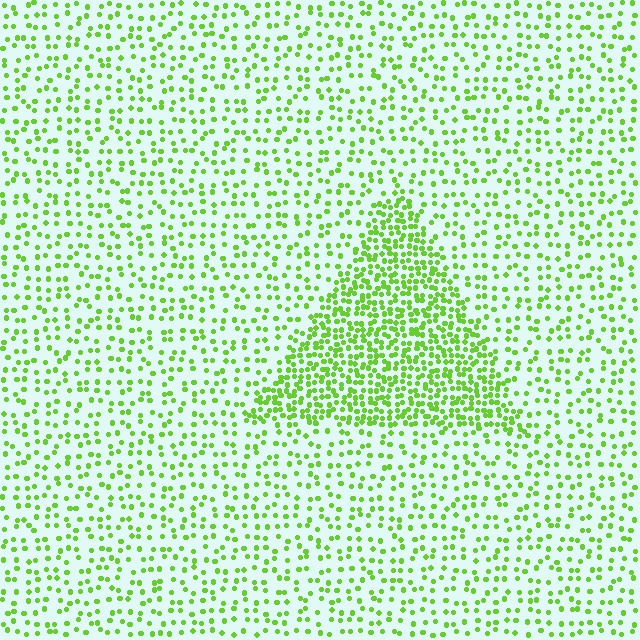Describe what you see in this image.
The image contains small lime elements arranged at two different densities. A triangle-shaped region is visible where the elements are more densely packed than the surrounding area.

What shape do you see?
I see a triangle.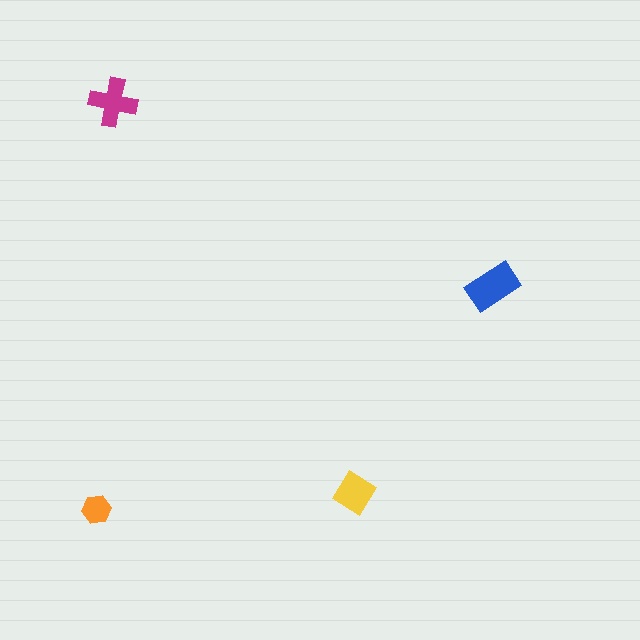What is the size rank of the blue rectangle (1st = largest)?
1st.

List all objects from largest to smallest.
The blue rectangle, the magenta cross, the yellow diamond, the orange hexagon.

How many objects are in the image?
There are 4 objects in the image.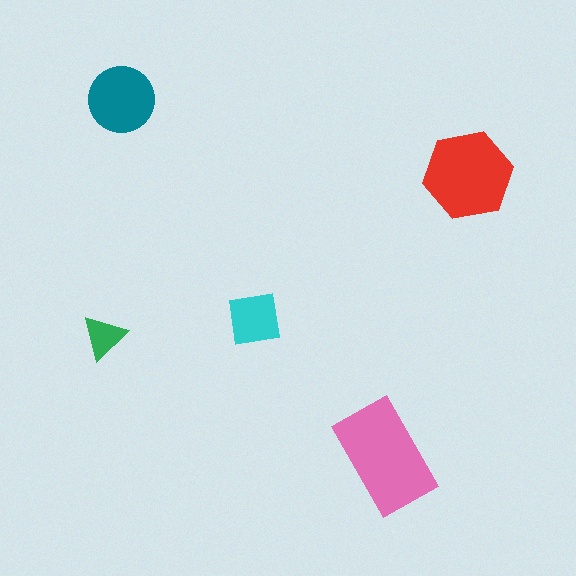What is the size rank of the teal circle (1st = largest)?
3rd.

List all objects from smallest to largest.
The green triangle, the cyan square, the teal circle, the red hexagon, the pink rectangle.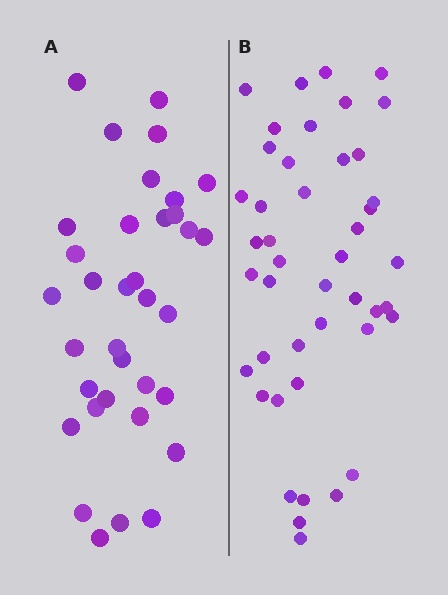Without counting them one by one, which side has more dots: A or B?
Region B (the right region) has more dots.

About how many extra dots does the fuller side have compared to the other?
Region B has roughly 8 or so more dots than region A.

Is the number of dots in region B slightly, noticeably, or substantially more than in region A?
Region B has noticeably more, but not dramatically so. The ratio is roughly 1.3 to 1.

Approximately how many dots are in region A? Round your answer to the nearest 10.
About 40 dots. (The exact count is 35, which rounds to 40.)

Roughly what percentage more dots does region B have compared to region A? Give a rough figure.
About 25% more.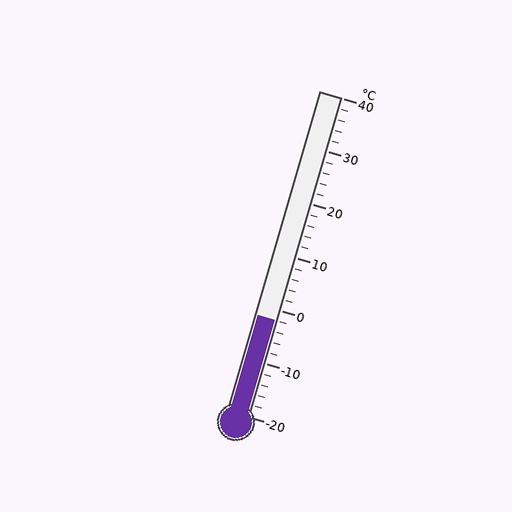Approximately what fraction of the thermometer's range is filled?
The thermometer is filled to approximately 30% of its range.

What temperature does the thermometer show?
The thermometer shows approximately -2°C.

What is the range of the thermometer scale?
The thermometer scale ranges from -20°C to 40°C.